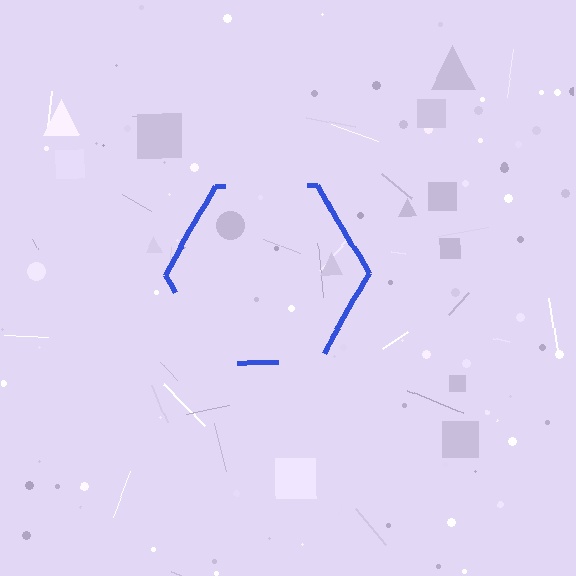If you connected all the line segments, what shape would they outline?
They would outline a hexagon.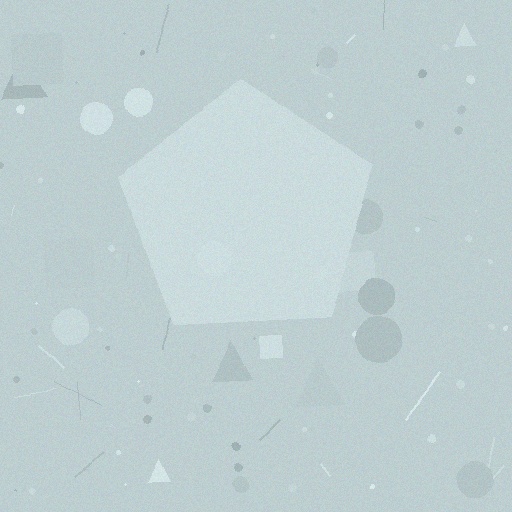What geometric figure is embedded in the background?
A pentagon is embedded in the background.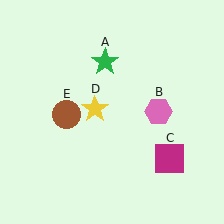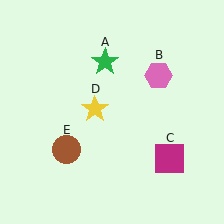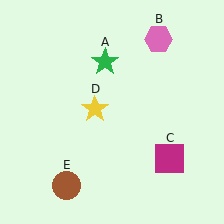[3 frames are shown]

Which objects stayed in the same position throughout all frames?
Green star (object A) and magenta square (object C) and yellow star (object D) remained stationary.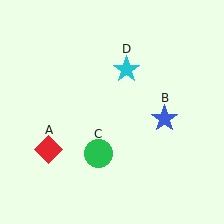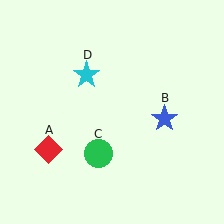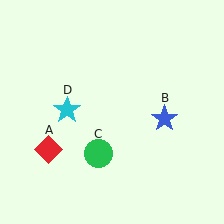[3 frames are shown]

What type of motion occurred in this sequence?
The cyan star (object D) rotated counterclockwise around the center of the scene.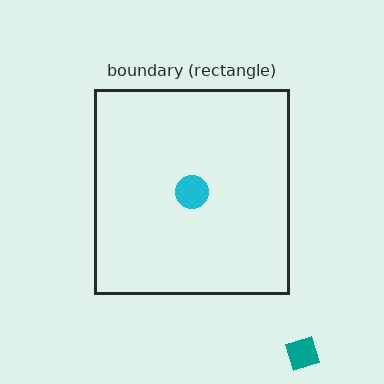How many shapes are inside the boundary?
1 inside, 1 outside.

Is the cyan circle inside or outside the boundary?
Inside.